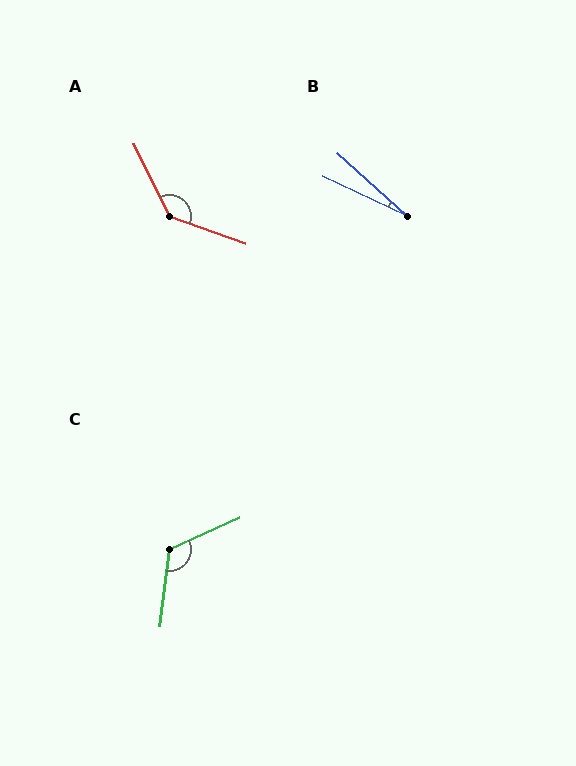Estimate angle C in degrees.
Approximately 121 degrees.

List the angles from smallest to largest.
B (17°), C (121°), A (135°).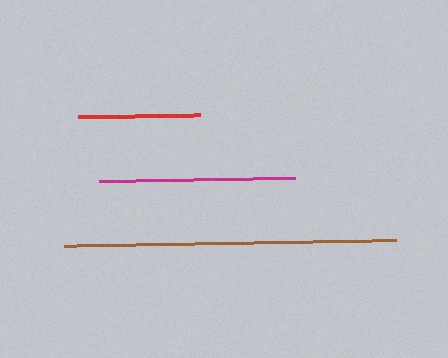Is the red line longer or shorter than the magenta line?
The magenta line is longer than the red line.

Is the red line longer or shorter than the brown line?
The brown line is longer than the red line.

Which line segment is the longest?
The brown line is the longest at approximately 332 pixels.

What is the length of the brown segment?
The brown segment is approximately 332 pixels long.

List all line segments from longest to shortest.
From longest to shortest: brown, magenta, red.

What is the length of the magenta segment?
The magenta segment is approximately 196 pixels long.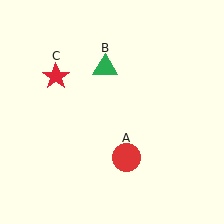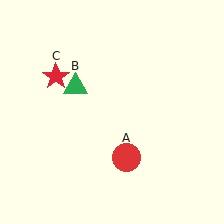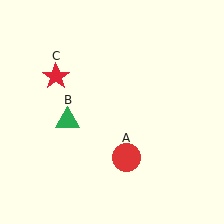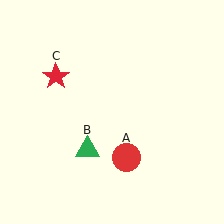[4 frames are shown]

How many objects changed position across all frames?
1 object changed position: green triangle (object B).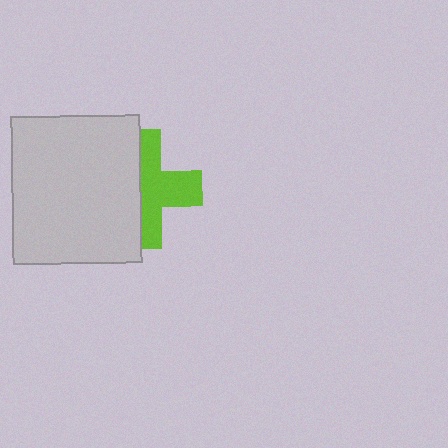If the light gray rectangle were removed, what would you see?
You would see the complete lime cross.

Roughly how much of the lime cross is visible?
About half of it is visible (roughly 53%).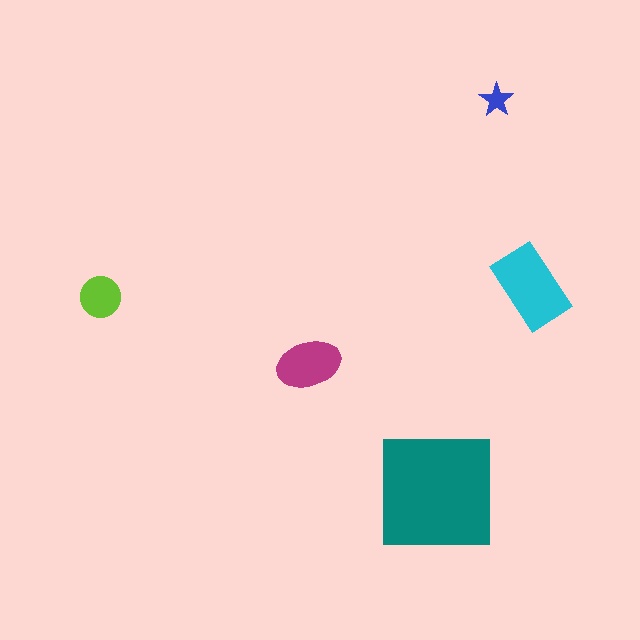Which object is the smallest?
The blue star.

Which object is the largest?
The teal square.